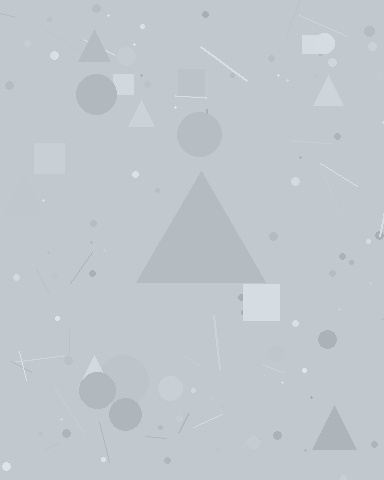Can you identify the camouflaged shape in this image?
The camouflaged shape is a triangle.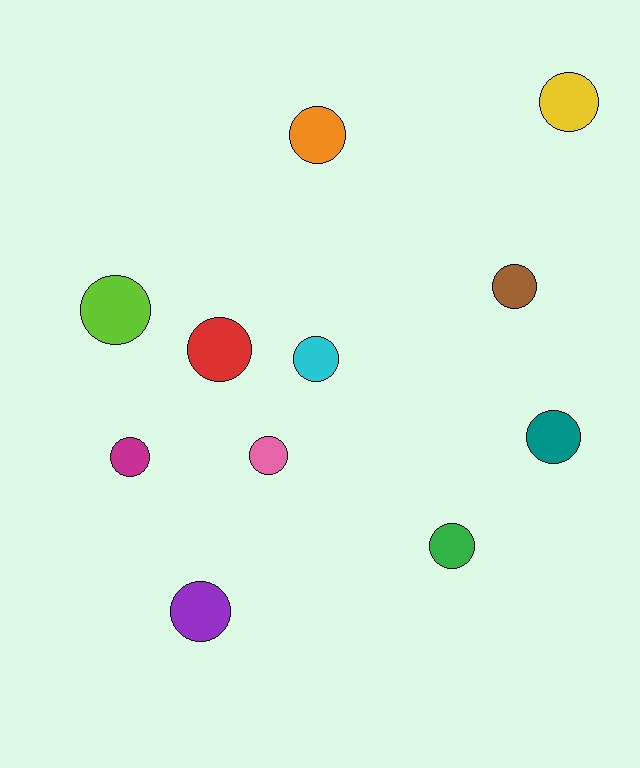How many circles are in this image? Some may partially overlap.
There are 11 circles.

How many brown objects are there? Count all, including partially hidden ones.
There is 1 brown object.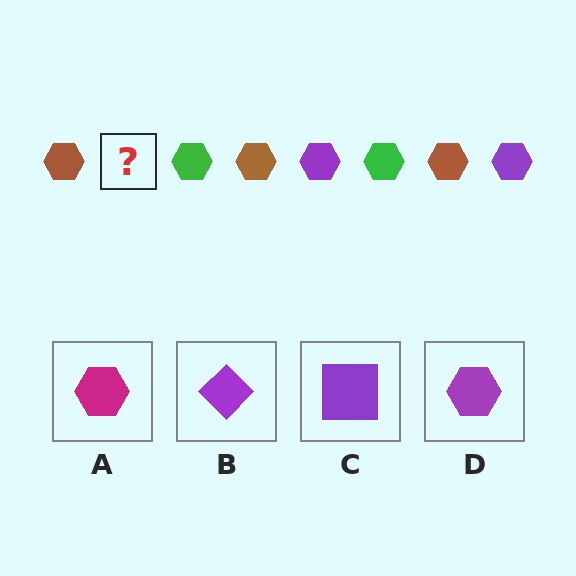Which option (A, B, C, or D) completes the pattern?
D.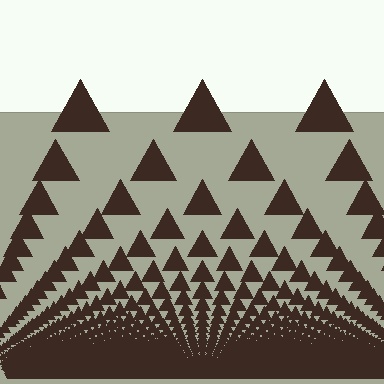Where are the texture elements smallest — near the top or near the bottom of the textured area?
Near the bottom.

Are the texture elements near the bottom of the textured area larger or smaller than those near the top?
Smaller. The gradient is inverted — elements near the bottom are smaller and denser.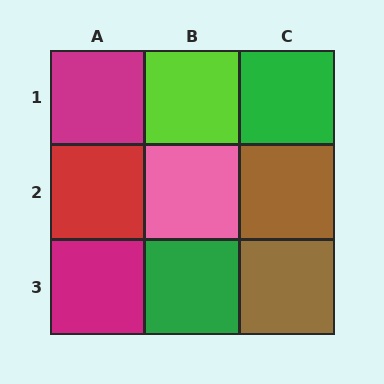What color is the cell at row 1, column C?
Green.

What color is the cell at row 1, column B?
Lime.